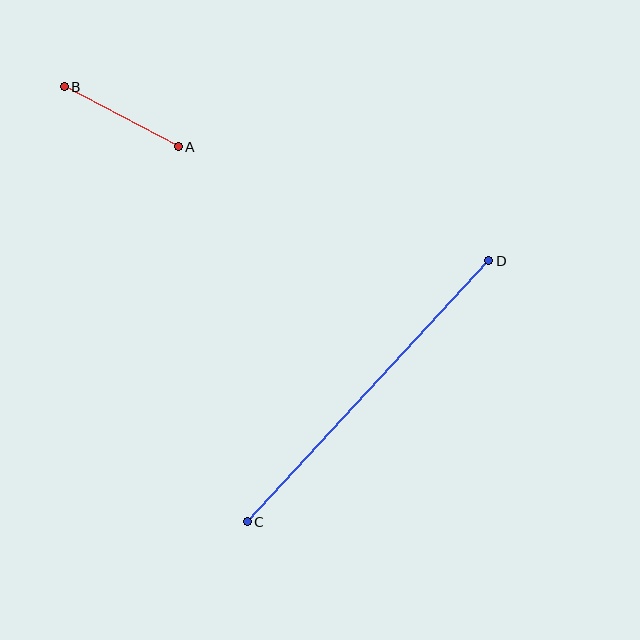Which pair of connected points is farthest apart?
Points C and D are farthest apart.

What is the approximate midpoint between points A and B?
The midpoint is at approximately (121, 117) pixels.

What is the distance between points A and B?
The distance is approximately 129 pixels.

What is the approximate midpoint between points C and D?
The midpoint is at approximately (368, 391) pixels.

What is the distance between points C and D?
The distance is approximately 355 pixels.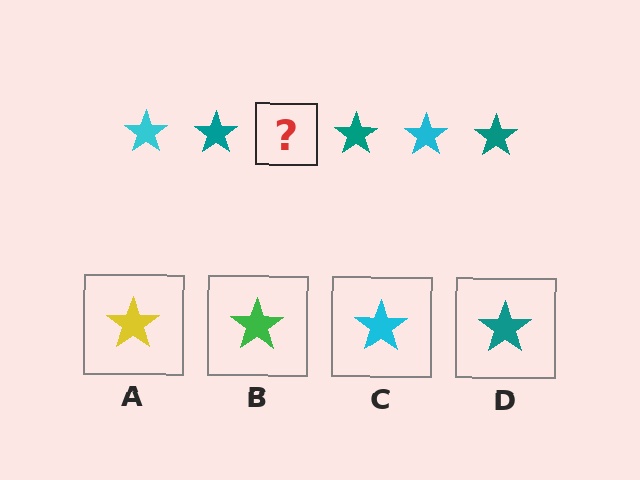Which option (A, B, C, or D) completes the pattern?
C.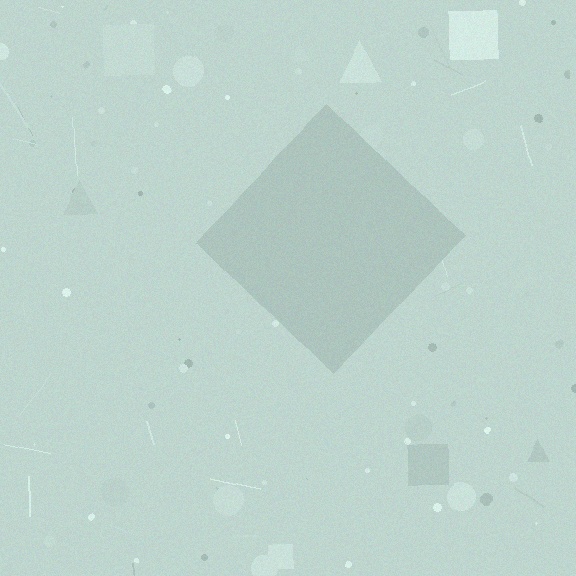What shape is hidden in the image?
A diamond is hidden in the image.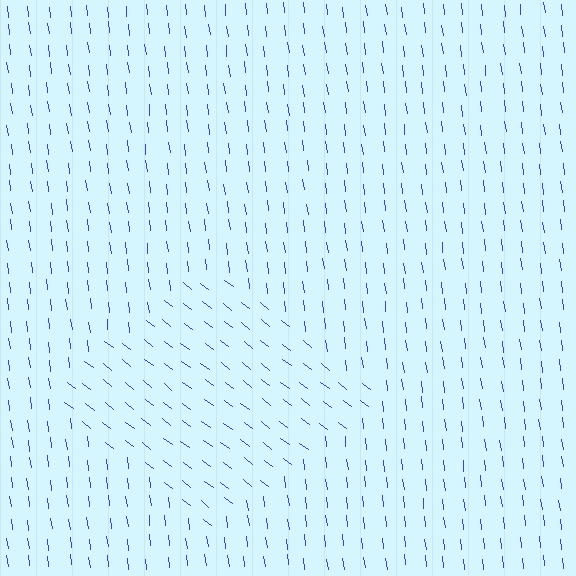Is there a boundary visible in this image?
Yes, there is a texture boundary formed by a change in line orientation.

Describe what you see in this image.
The image is filled with small blue line segments. A diamond region in the image has lines oriented differently from the surrounding lines, creating a visible texture boundary.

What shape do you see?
I see a diamond.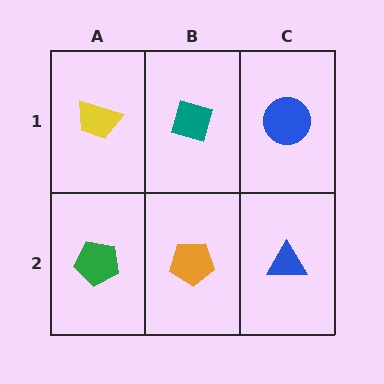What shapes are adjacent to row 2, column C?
A blue circle (row 1, column C), an orange pentagon (row 2, column B).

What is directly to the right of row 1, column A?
A teal diamond.